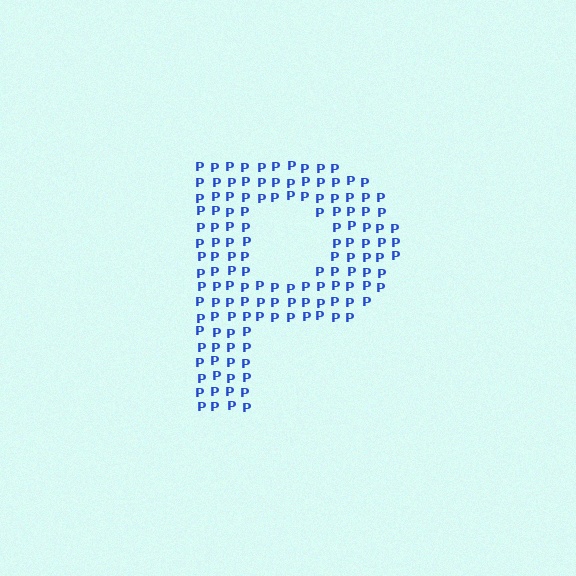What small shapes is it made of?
It is made of small letter P's.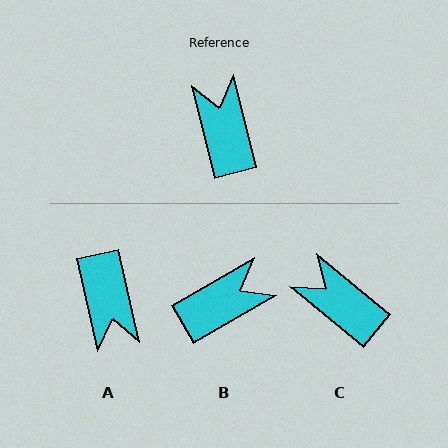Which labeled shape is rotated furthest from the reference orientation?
A, about 178 degrees away.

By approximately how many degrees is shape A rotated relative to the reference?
Approximately 178 degrees counter-clockwise.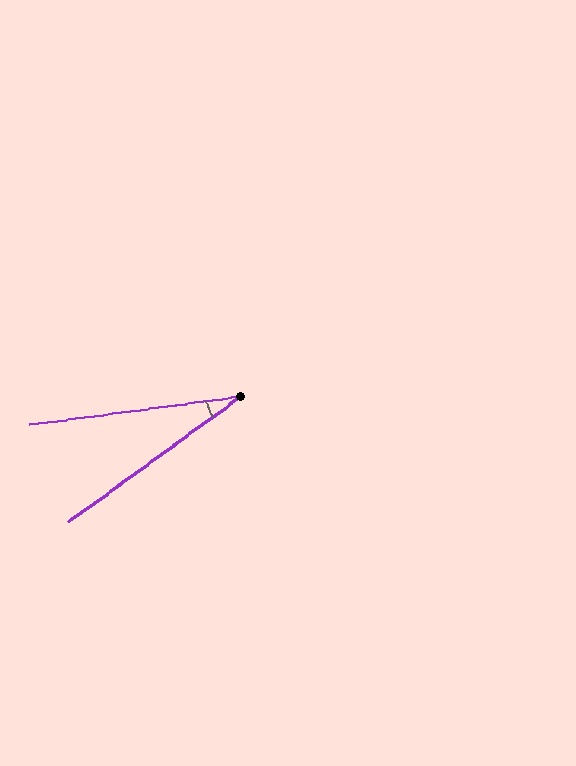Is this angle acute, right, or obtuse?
It is acute.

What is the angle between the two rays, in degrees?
Approximately 28 degrees.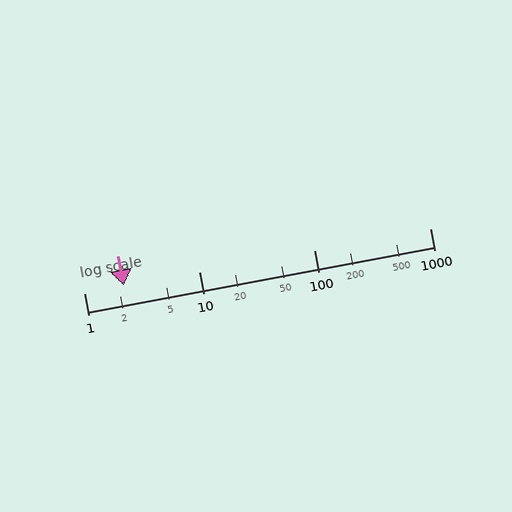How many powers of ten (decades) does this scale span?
The scale spans 3 decades, from 1 to 1000.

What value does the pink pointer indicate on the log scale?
The pointer indicates approximately 2.2.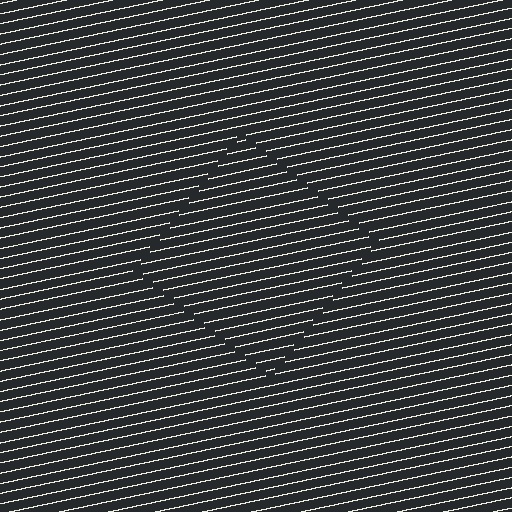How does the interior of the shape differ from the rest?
The interior of the shape contains the same grating, shifted by half a period — the contour is defined by the phase discontinuity where line-ends from the inner and outer gratings abut.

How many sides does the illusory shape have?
4 sides — the line-ends trace a square.